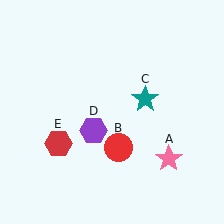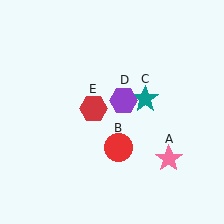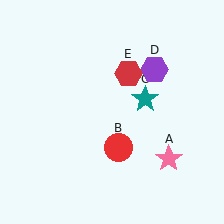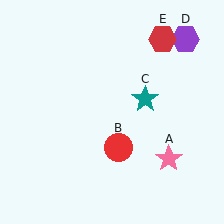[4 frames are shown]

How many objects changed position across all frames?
2 objects changed position: purple hexagon (object D), red hexagon (object E).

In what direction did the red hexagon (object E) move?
The red hexagon (object E) moved up and to the right.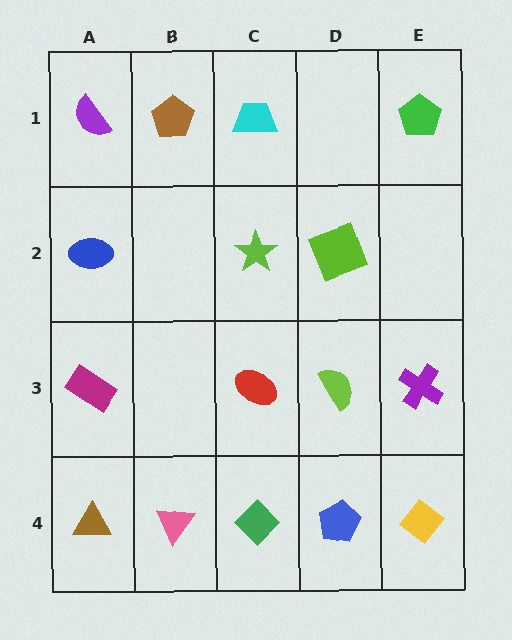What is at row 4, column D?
A blue pentagon.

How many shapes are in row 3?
4 shapes.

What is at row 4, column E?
A yellow diamond.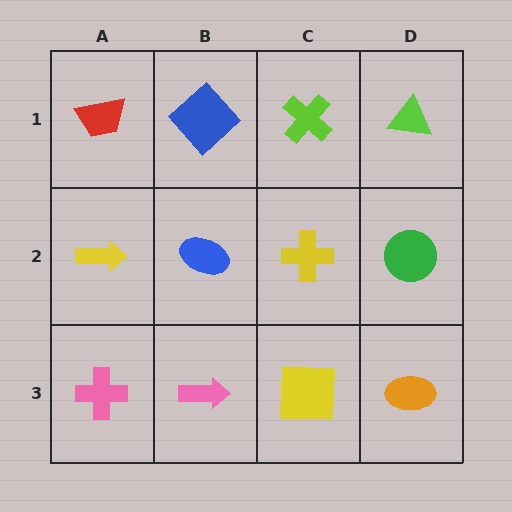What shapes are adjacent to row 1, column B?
A blue ellipse (row 2, column B), a red trapezoid (row 1, column A), a lime cross (row 1, column C).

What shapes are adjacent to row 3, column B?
A blue ellipse (row 2, column B), a pink cross (row 3, column A), a yellow square (row 3, column C).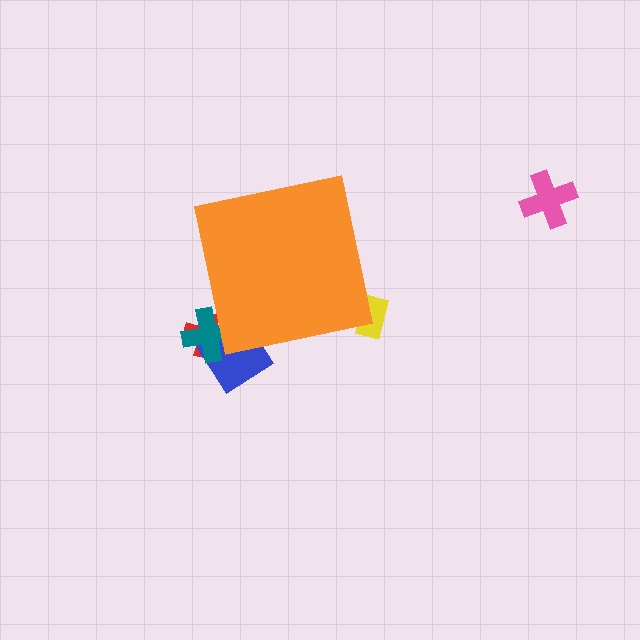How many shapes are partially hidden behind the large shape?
4 shapes are partially hidden.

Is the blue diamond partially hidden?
Yes, the blue diamond is partially hidden behind the orange square.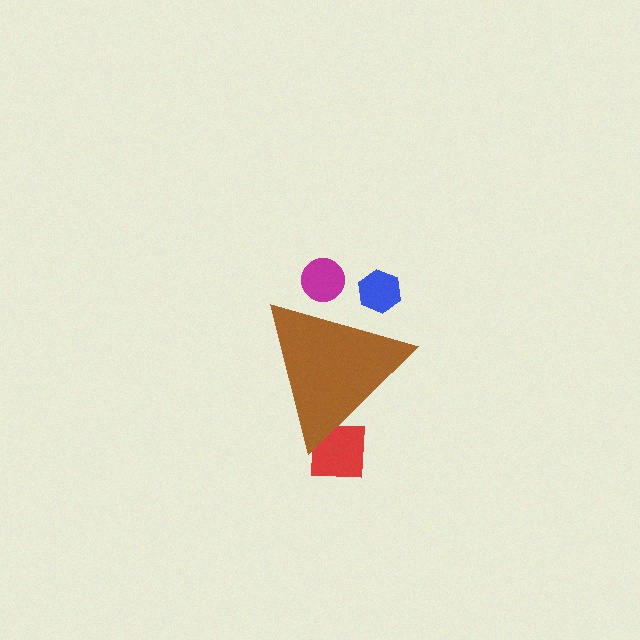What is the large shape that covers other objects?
A brown triangle.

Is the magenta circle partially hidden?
Yes, the magenta circle is partially hidden behind the brown triangle.